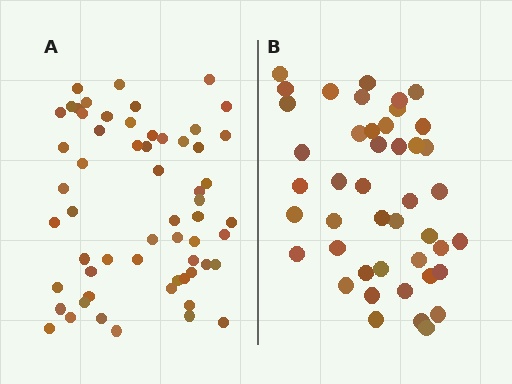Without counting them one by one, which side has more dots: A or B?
Region A (the left region) has more dots.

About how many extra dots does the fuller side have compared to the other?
Region A has approximately 15 more dots than region B.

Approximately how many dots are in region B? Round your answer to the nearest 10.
About 40 dots. (The exact count is 44, which rounds to 40.)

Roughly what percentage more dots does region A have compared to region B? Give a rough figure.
About 35% more.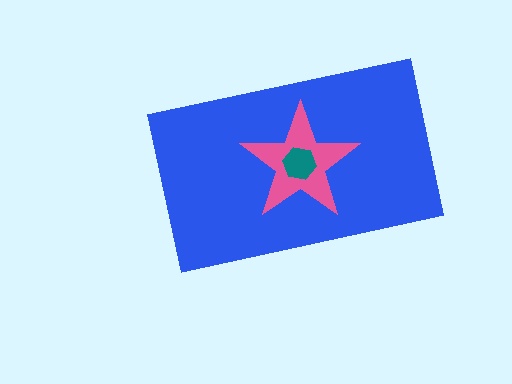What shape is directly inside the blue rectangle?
The pink star.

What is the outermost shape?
The blue rectangle.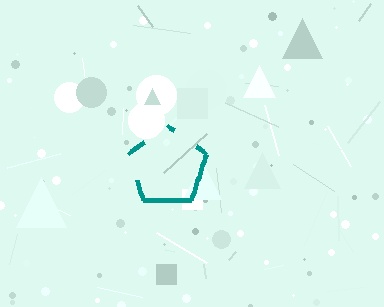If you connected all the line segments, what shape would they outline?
They would outline a pentagon.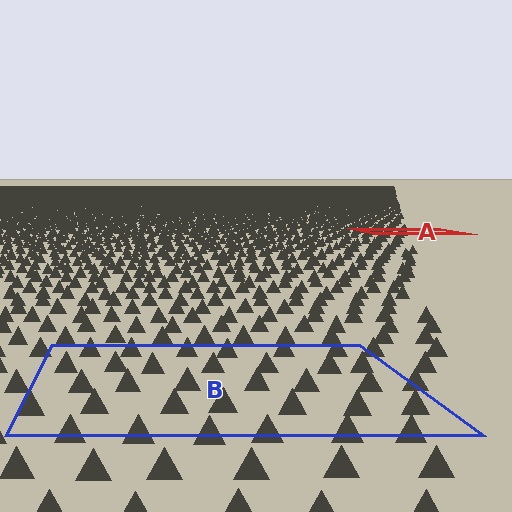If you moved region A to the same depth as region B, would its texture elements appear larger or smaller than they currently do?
They would appear larger. At a closer depth, the same texture elements are projected at a bigger on-screen size.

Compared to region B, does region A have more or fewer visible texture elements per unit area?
Region A has more texture elements per unit area — they are packed more densely because it is farther away.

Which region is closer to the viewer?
Region B is closer. The texture elements there are larger and more spread out.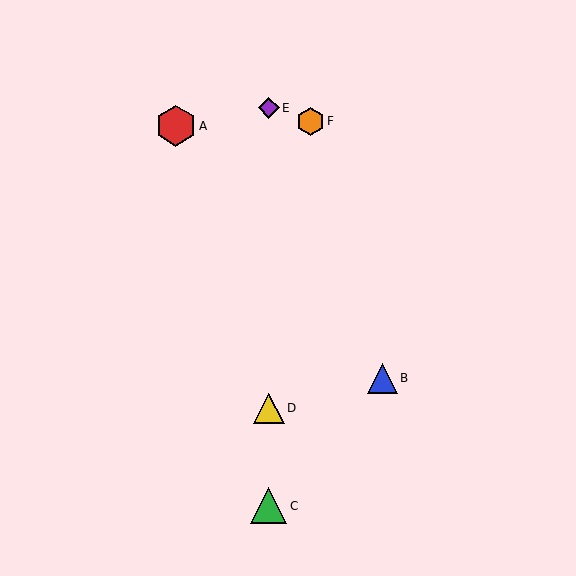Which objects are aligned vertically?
Objects C, D, E are aligned vertically.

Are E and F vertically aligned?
No, E is at x≈269 and F is at x≈310.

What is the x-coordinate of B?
Object B is at x≈382.